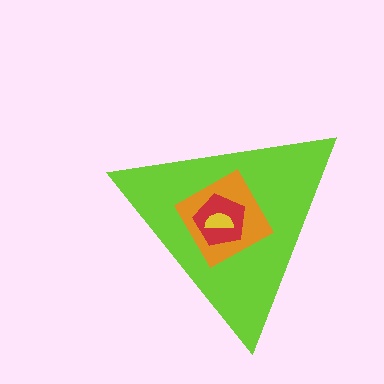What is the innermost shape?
The yellow semicircle.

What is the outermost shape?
The lime triangle.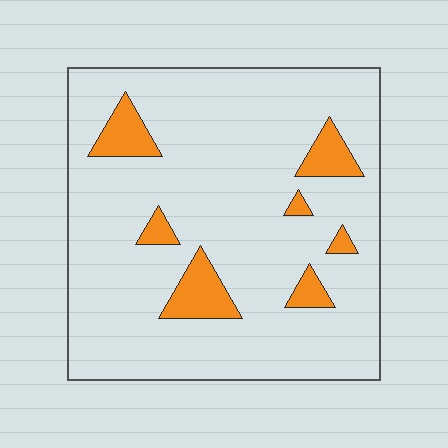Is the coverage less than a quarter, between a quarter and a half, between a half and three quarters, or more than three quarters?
Less than a quarter.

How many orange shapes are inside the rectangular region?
7.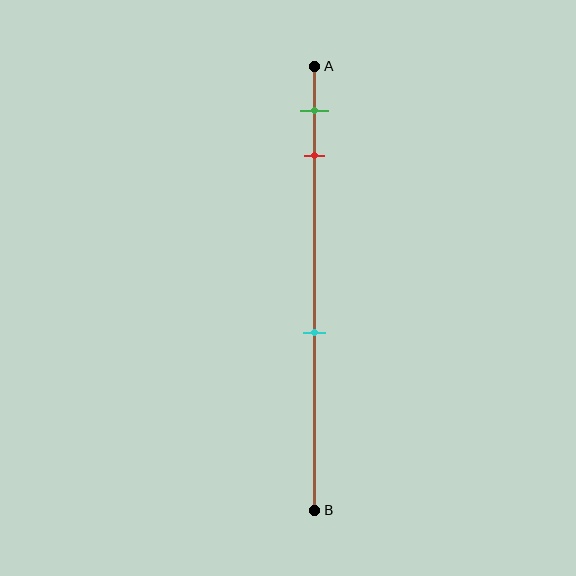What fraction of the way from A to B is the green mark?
The green mark is approximately 10% (0.1) of the way from A to B.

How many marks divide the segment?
There are 3 marks dividing the segment.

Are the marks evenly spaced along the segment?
No, the marks are not evenly spaced.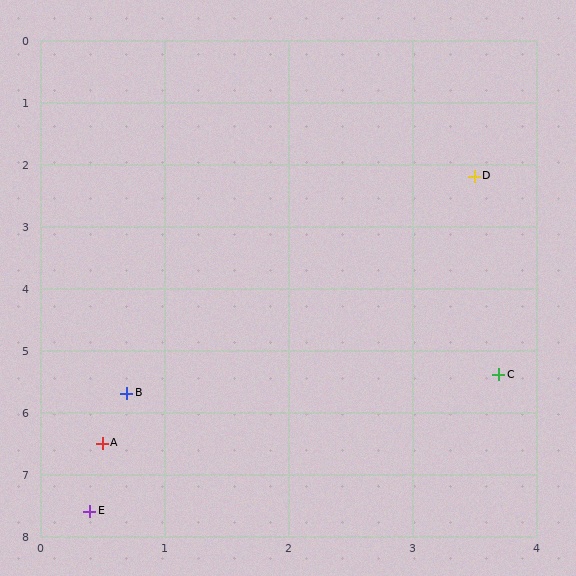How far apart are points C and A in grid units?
Points C and A are about 3.4 grid units apart.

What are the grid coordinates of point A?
Point A is at approximately (0.5, 6.5).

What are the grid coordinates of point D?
Point D is at approximately (3.5, 2.2).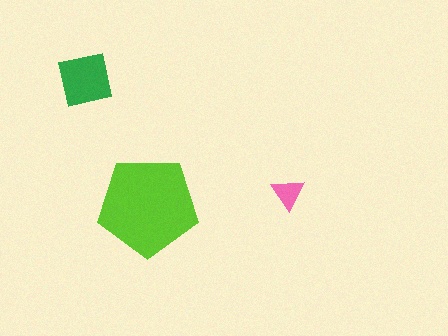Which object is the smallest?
The pink triangle.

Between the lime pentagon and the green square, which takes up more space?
The lime pentagon.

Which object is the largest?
The lime pentagon.